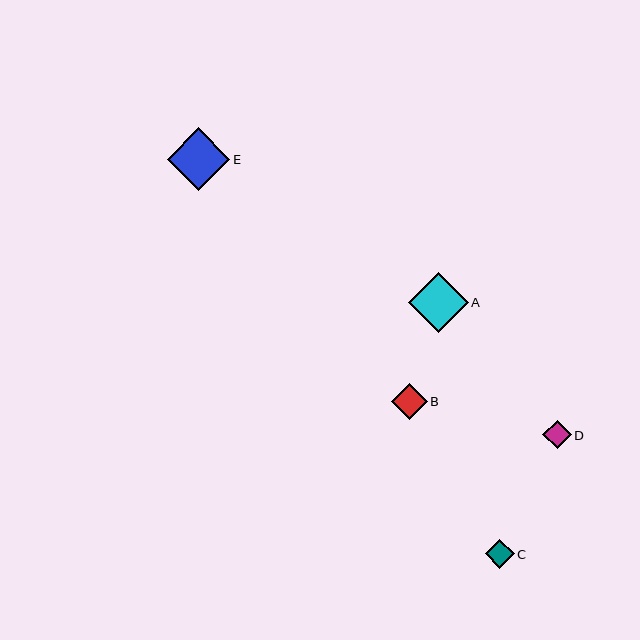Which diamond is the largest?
Diamond E is the largest with a size of approximately 62 pixels.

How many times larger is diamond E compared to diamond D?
Diamond E is approximately 2.2 times the size of diamond D.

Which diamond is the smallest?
Diamond D is the smallest with a size of approximately 28 pixels.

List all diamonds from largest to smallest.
From largest to smallest: E, A, B, C, D.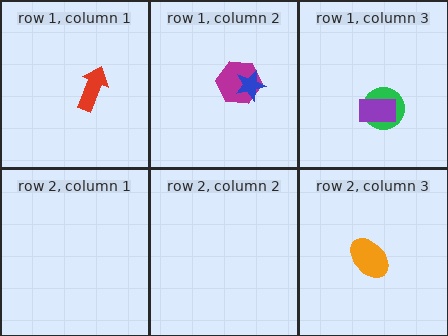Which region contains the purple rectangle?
The row 1, column 3 region.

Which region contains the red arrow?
The row 1, column 1 region.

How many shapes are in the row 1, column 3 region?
2.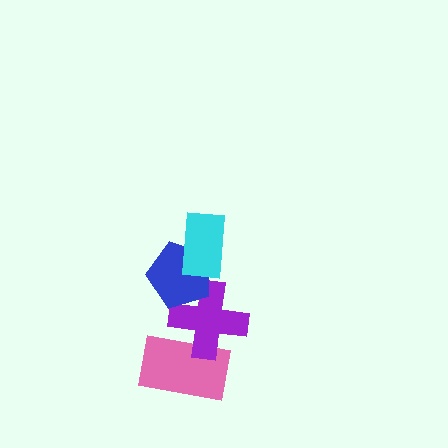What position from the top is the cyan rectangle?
The cyan rectangle is 1st from the top.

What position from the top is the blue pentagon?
The blue pentagon is 2nd from the top.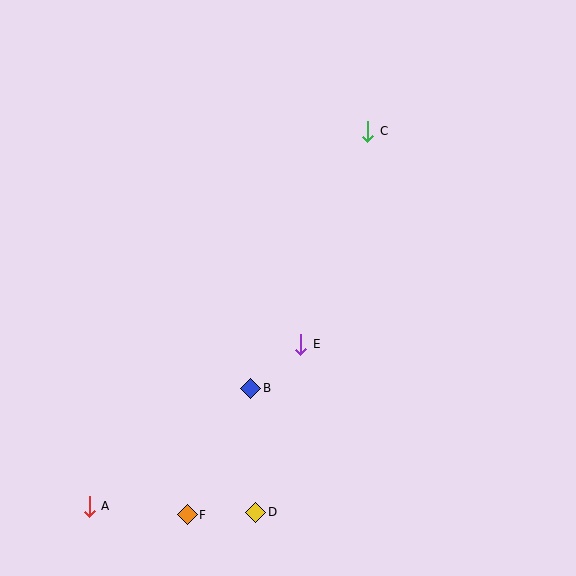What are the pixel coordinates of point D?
Point D is at (256, 512).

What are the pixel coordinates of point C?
Point C is at (368, 131).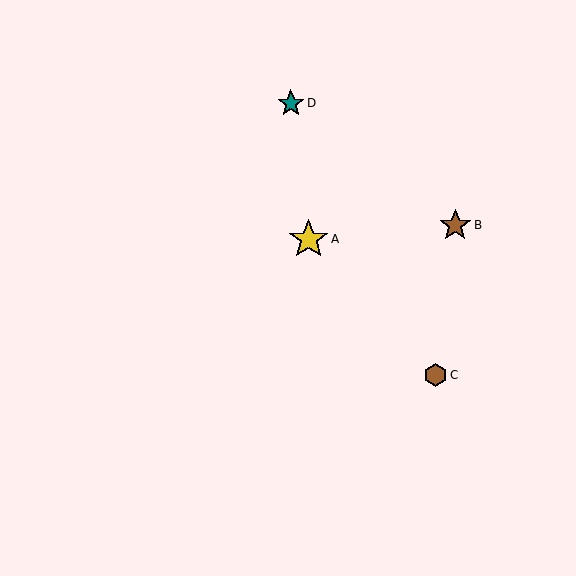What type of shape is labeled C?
Shape C is a brown hexagon.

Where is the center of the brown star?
The center of the brown star is at (455, 225).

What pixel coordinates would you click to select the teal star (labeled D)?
Click at (291, 103) to select the teal star D.